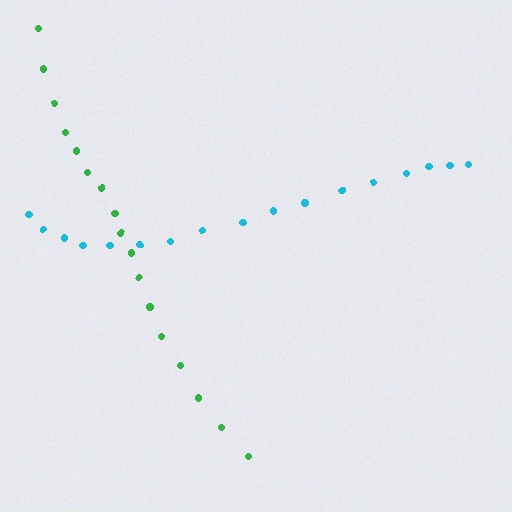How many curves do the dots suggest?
There are 2 distinct paths.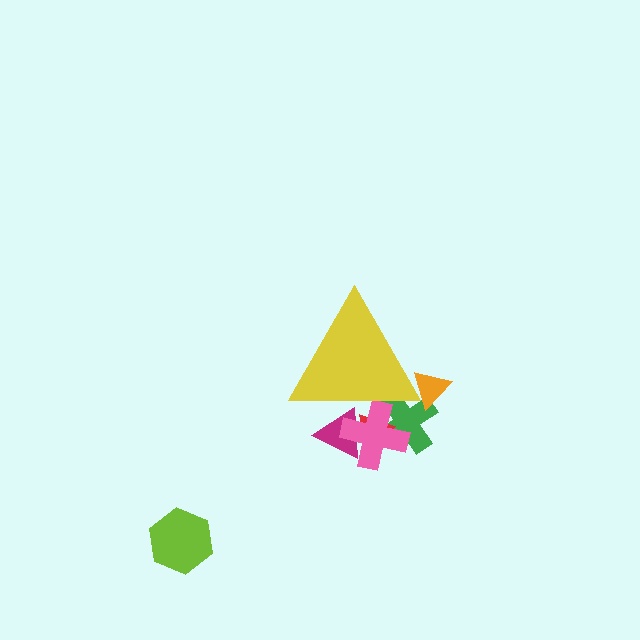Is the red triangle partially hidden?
Yes, the red triangle is partially hidden behind the yellow triangle.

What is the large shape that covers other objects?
A yellow triangle.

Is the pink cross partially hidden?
Yes, the pink cross is partially hidden behind the yellow triangle.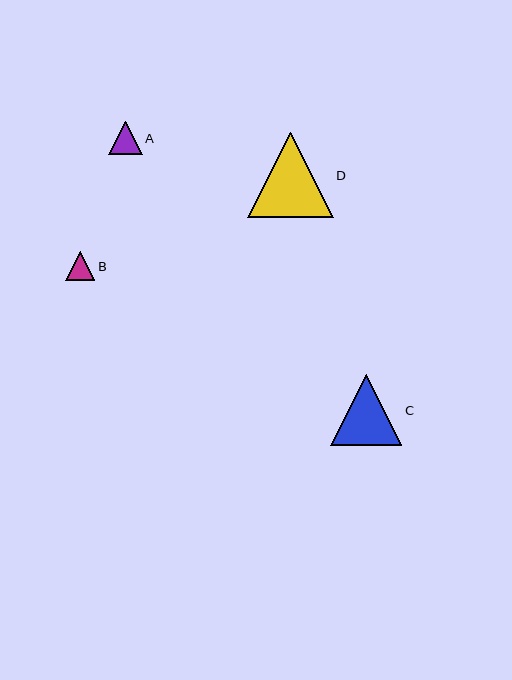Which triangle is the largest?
Triangle D is the largest with a size of approximately 85 pixels.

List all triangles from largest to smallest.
From largest to smallest: D, C, A, B.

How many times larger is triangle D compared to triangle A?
Triangle D is approximately 2.6 times the size of triangle A.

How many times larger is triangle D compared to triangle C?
Triangle D is approximately 1.2 times the size of triangle C.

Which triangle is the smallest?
Triangle B is the smallest with a size of approximately 29 pixels.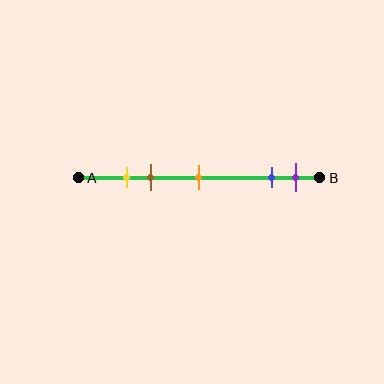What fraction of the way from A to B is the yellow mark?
The yellow mark is approximately 20% (0.2) of the way from A to B.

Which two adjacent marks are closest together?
The yellow and brown marks are the closest adjacent pair.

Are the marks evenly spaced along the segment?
No, the marks are not evenly spaced.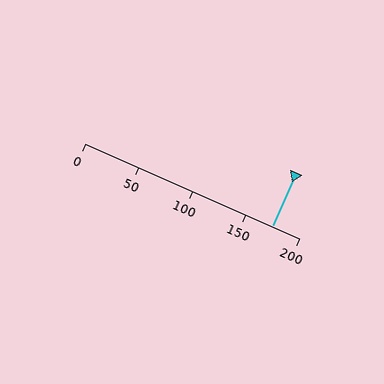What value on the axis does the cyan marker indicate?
The marker indicates approximately 175.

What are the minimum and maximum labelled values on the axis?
The axis runs from 0 to 200.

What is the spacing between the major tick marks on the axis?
The major ticks are spaced 50 apart.